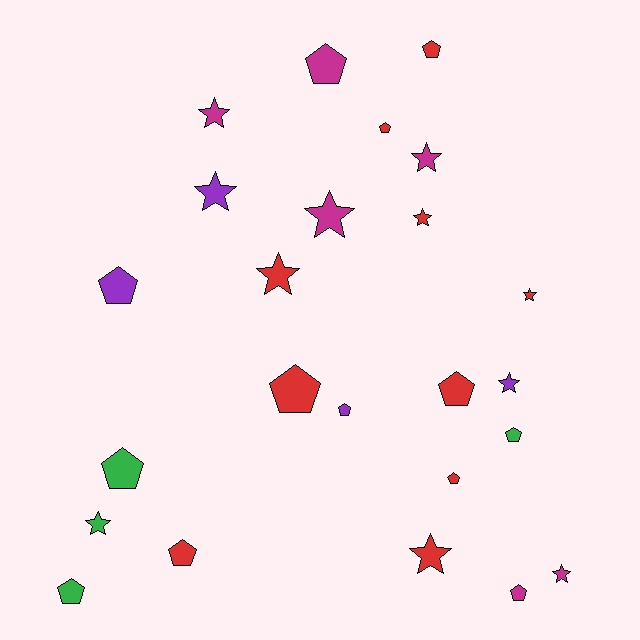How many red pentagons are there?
There are 6 red pentagons.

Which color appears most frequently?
Red, with 10 objects.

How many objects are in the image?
There are 24 objects.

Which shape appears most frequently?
Pentagon, with 13 objects.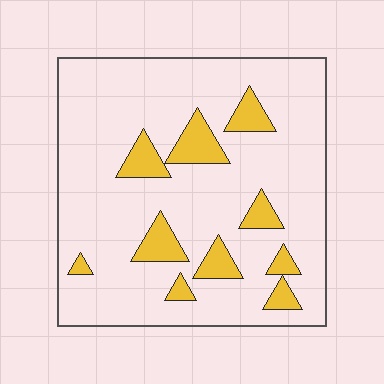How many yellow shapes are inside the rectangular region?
10.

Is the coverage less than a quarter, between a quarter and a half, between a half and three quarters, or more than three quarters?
Less than a quarter.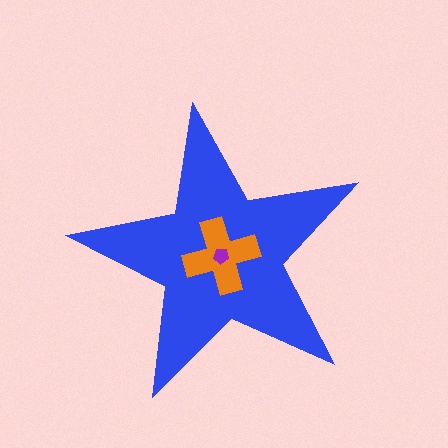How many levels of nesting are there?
3.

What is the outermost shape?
The blue star.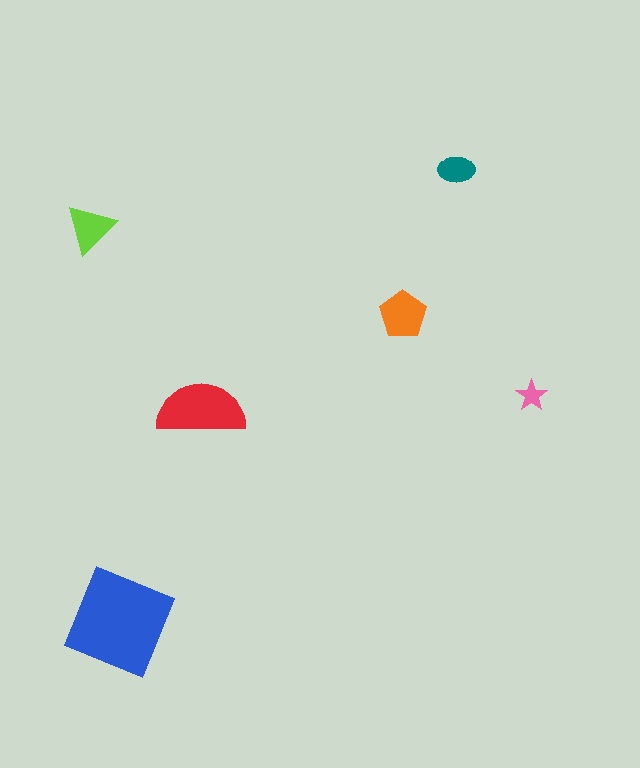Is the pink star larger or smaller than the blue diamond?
Smaller.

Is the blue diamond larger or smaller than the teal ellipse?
Larger.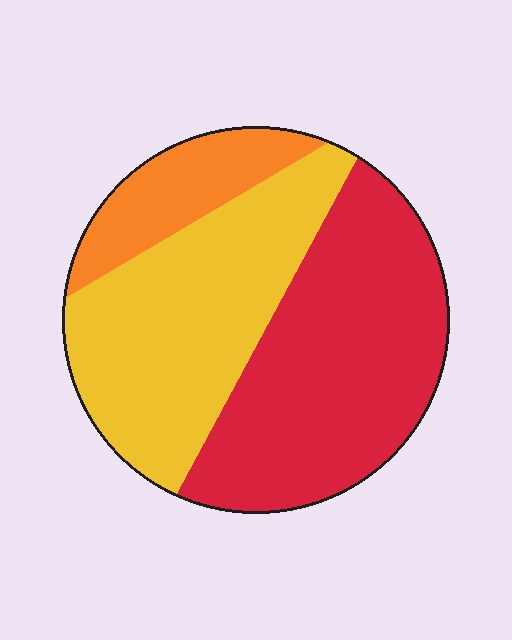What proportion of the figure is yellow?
Yellow covers 40% of the figure.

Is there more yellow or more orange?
Yellow.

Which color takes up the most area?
Red, at roughly 45%.